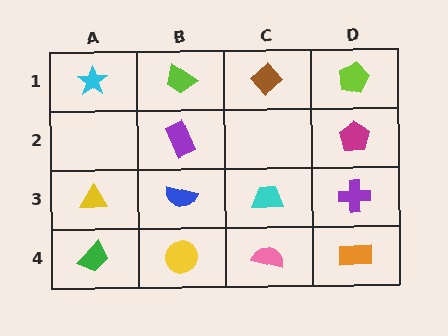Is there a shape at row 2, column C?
No, that cell is empty.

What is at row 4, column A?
A green trapezoid.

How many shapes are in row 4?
4 shapes.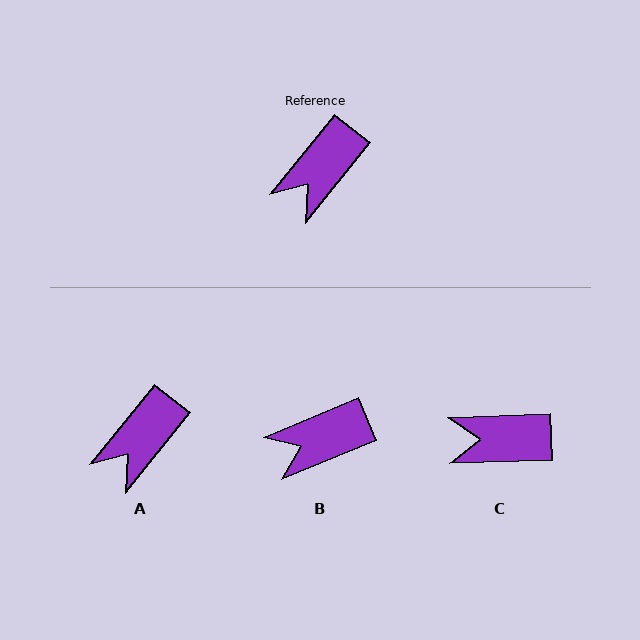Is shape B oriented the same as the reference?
No, it is off by about 29 degrees.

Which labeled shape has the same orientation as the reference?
A.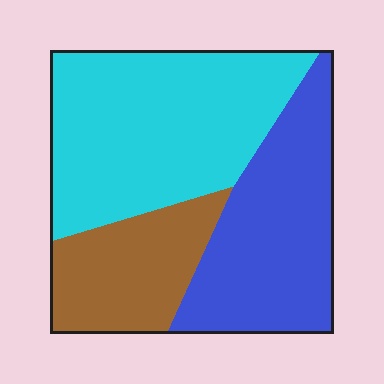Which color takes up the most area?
Cyan, at roughly 45%.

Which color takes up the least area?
Brown, at roughly 20%.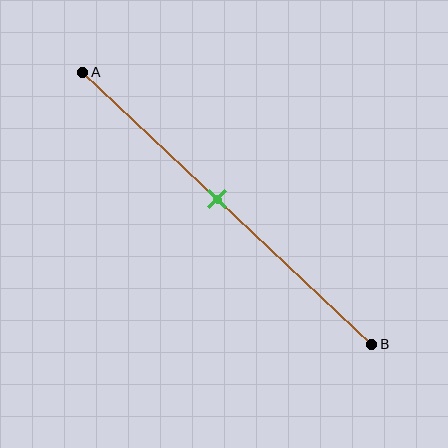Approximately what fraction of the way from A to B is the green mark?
The green mark is approximately 45% of the way from A to B.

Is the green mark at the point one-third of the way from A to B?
No, the mark is at about 45% from A, not at the 33% one-third point.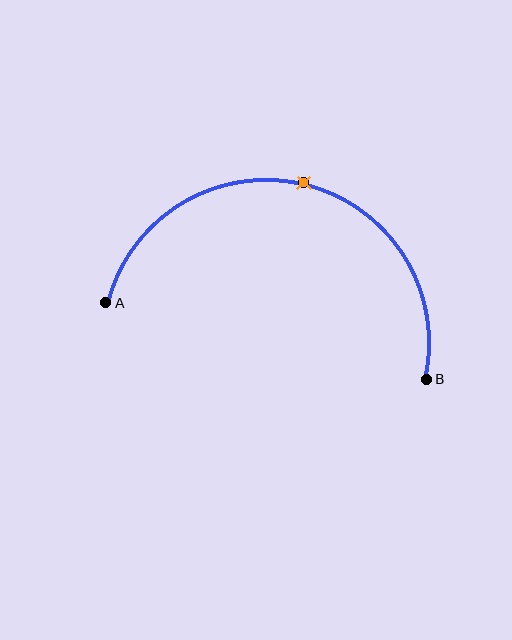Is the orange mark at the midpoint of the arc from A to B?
Yes. The orange mark lies on the arc at equal arc-length from both A and B — it is the arc midpoint.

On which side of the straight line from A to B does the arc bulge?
The arc bulges above the straight line connecting A and B.